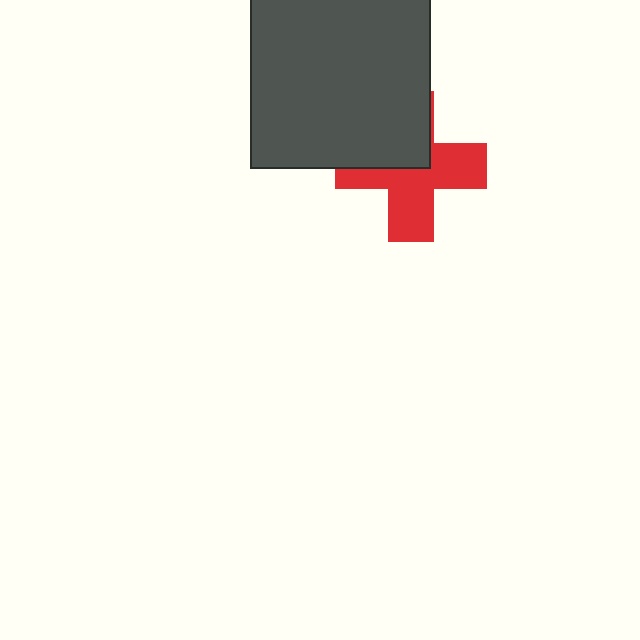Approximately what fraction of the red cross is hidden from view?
Roughly 41% of the red cross is hidden behind the dark gray square.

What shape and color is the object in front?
The object in front is a dark gray square.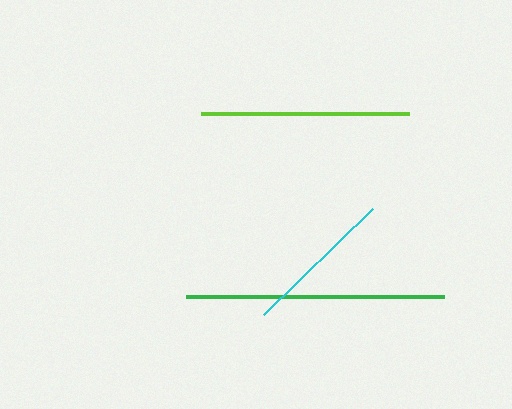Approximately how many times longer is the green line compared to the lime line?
The green line is approximately 1.2 times the length of the lime line.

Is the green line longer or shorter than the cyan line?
The green line is longer than the cyan line.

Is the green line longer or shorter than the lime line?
The green line is longer than the lime line.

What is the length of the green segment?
The green segment is approximately 257 pixels long.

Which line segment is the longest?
The green line is the longest at approximately 257 pixels.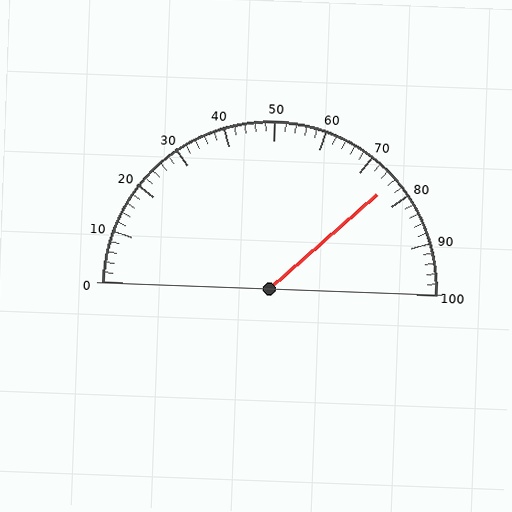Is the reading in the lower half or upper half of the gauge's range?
The reading is in the upper half of the range (0 to 100).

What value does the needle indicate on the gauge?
The needle indicates approximately 76.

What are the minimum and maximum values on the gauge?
The gauge ranges from 0 to 100.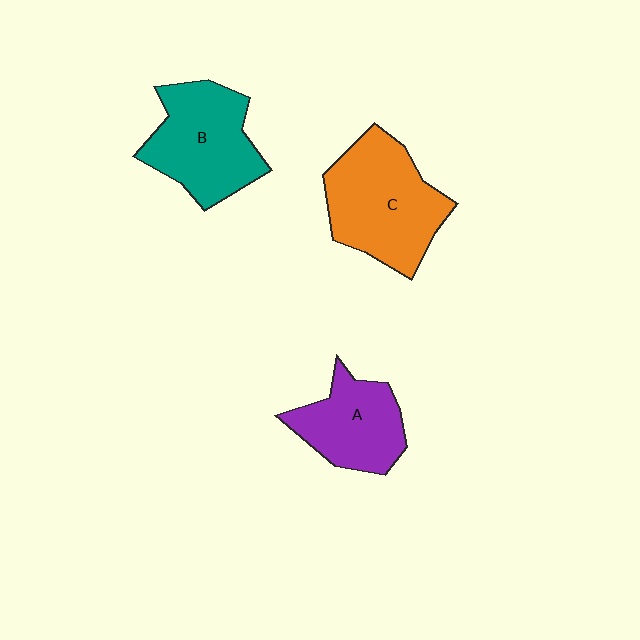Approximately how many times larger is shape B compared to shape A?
Approximately 1.3 times.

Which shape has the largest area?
Shape C (orange).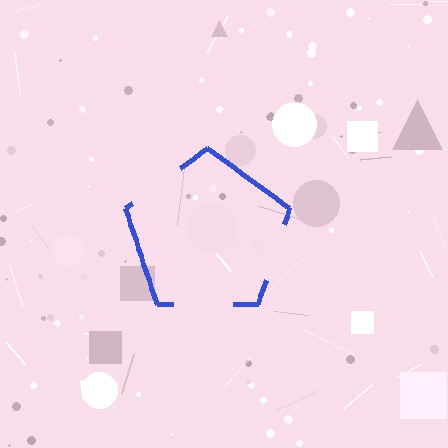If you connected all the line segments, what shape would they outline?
They would outline a pentagon.